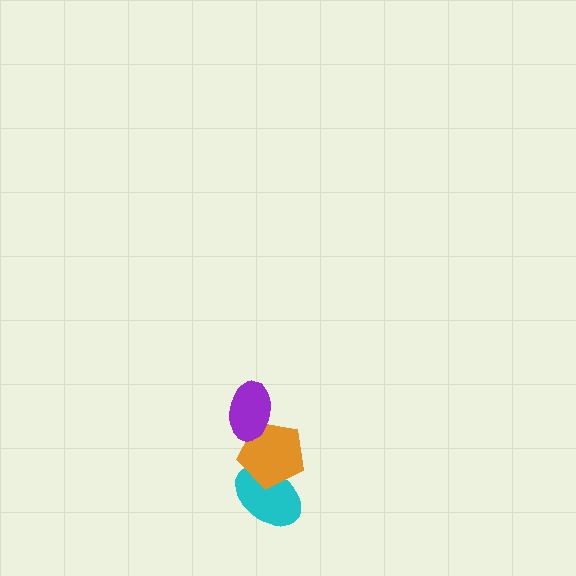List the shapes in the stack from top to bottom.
From top to bottom: the purple ellipse, the orange pentagon, the cyan ellipse.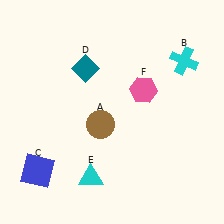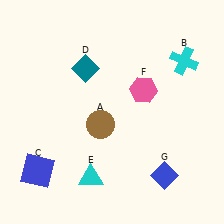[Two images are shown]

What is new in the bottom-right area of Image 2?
A blue diamond (G) was added in the bottom-right area of Image 2.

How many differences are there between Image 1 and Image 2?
There is 1 difference between the two images.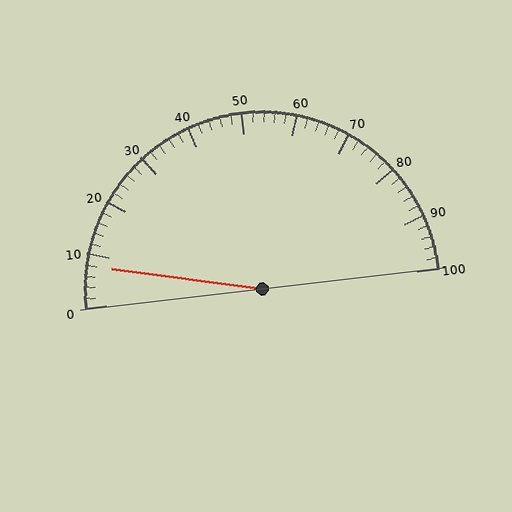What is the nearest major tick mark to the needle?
The nearest major tick mark is 10.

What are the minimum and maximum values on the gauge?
The gauge ranges from 0 to 100.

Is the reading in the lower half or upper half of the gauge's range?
The reading is in the lower half of the range (0 to 100).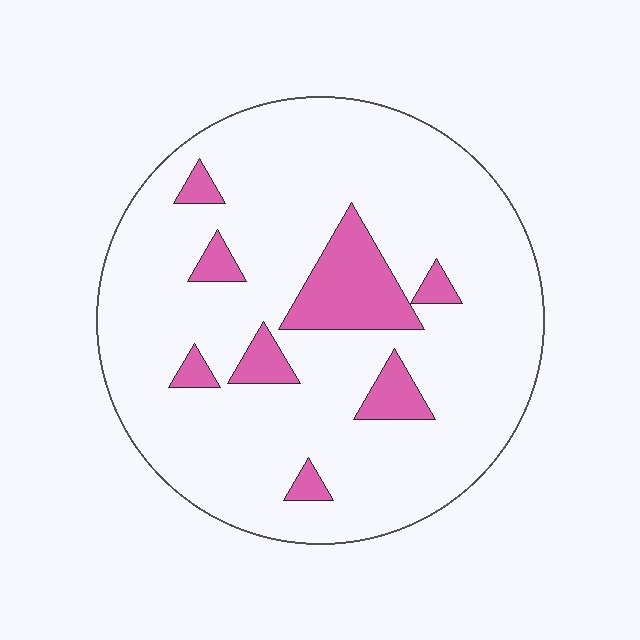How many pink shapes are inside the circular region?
8.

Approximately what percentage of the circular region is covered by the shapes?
Approximately 15%.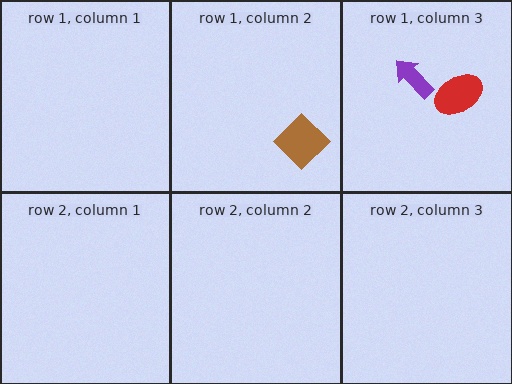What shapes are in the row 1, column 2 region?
The brown diamond.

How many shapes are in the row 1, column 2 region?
1.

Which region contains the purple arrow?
The row 1, column 3 region.